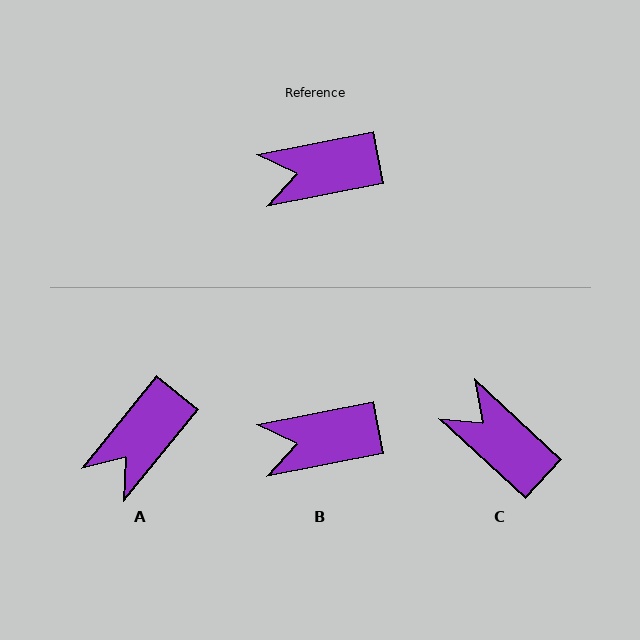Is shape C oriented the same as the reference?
No, it is off by about 54 degrees.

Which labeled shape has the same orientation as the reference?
B.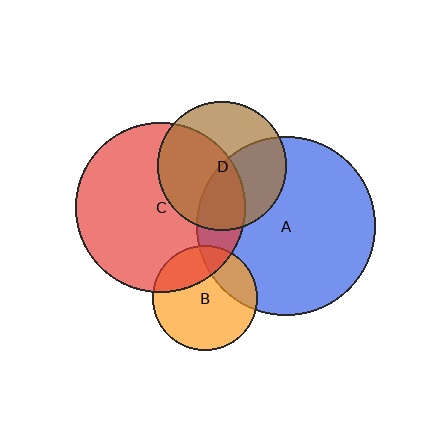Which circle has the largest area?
Circle A (blue).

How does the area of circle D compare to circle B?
Approximately 1.5 times.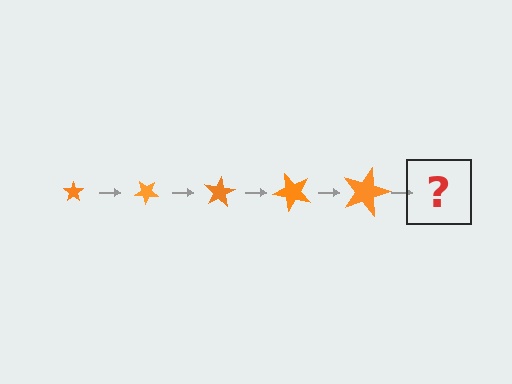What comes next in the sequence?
The next element should be a star, larger than the previous one and rotated 200 degrees from the start.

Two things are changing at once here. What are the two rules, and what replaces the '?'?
The two rules are that the star grows larger each step and it rotates 40 degrees each step. The '?' should be a star, larger than the previous one and rotated 200 degrees from the start.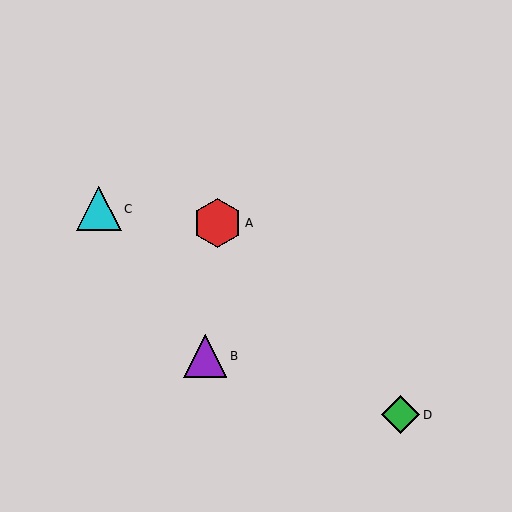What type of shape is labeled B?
Shape B is a purple triangle.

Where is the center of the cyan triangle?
The center of the cyan triangle is at (99, 209).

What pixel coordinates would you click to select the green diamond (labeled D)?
Click at (400, 415) to select the green diamond D.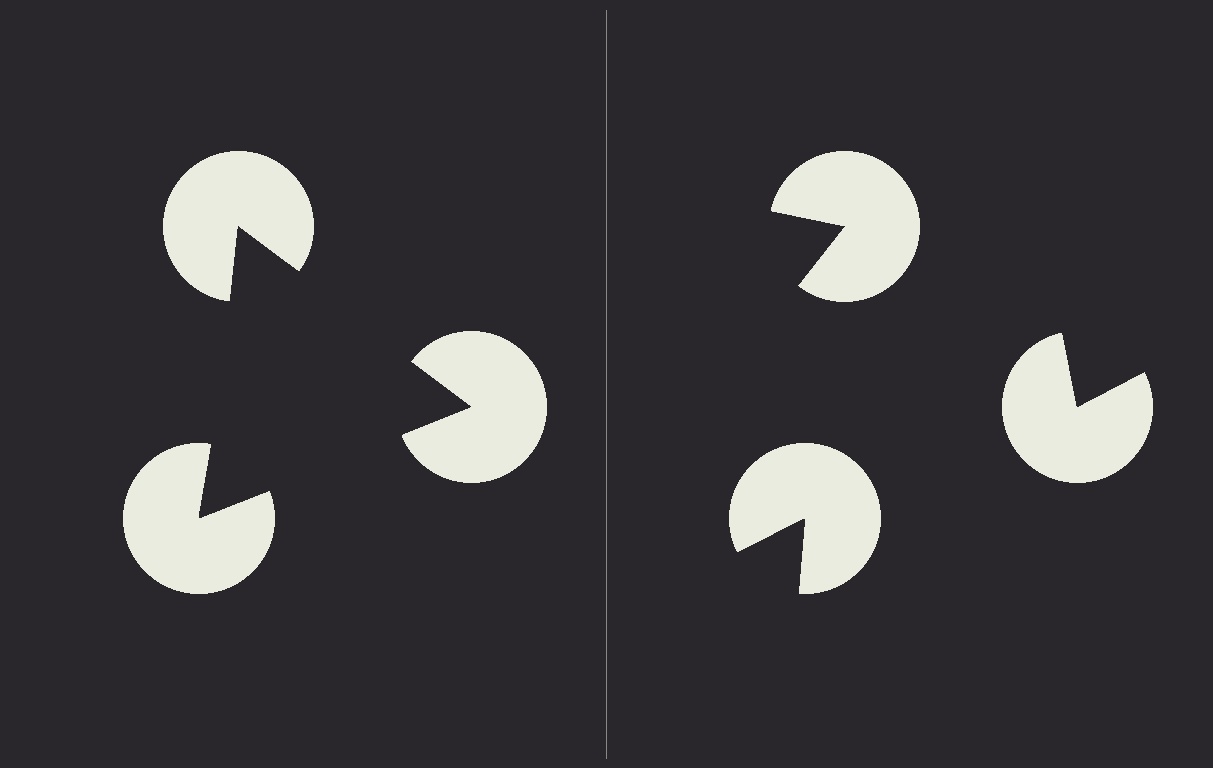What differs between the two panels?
The pac-man discs are positioned identically on both sides; only the wedge orientations differ. On the left they align to a triangle; on the right they are misaligned.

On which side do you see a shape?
An illusory triangle appears on the left side. On the right side the wedge cuts are rotated, so no coherent shape forms.